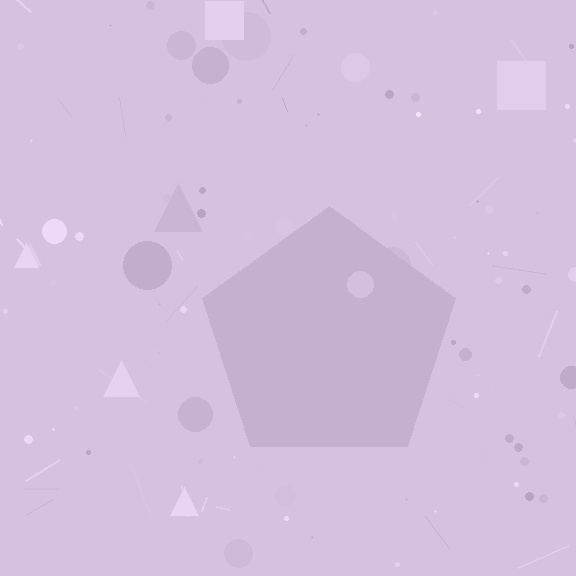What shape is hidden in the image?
A pentagon is hidden in the image.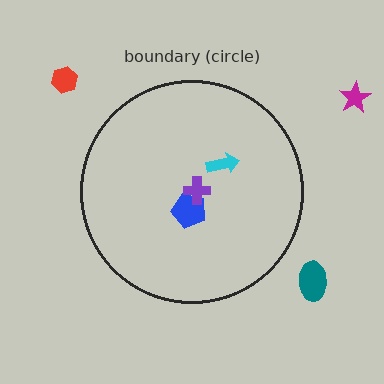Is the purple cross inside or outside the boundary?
Inside.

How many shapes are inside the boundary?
3 inside, 3 outside.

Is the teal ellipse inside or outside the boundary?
Outside.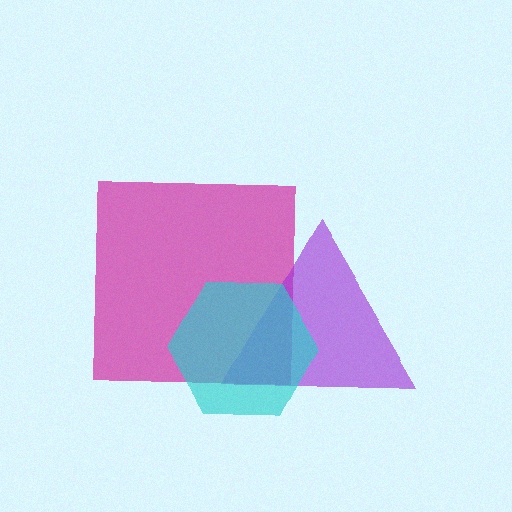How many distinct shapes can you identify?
There are 3 distinct shapes: a magenta square, a purple triangle, a cyan hexagon.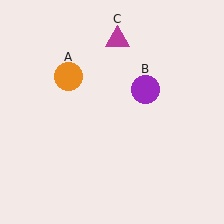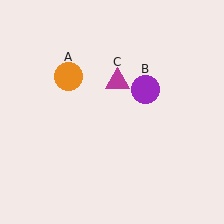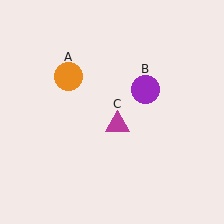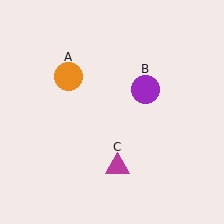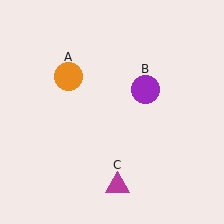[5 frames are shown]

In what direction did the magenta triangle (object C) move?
The magenta triangle (object C) moved down.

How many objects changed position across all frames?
1 object changed position: magenta triangle (object C).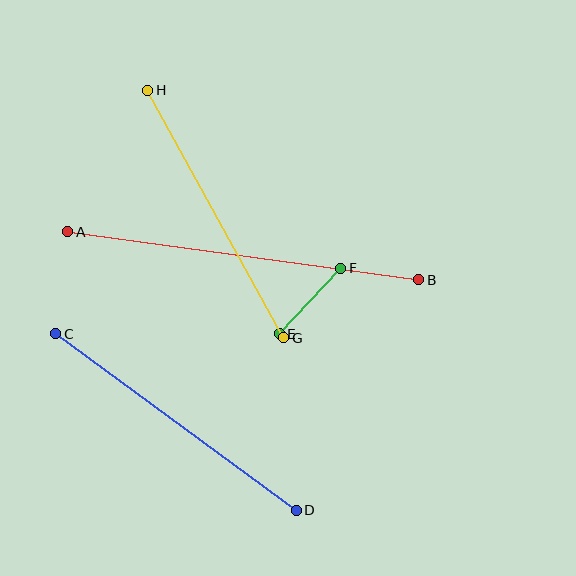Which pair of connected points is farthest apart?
Points A and B are farthest apart.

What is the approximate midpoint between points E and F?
The midpoint is at approximately (310, 301) pixels.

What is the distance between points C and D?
The distance is approximately 298 pixels.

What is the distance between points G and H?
The distance is approximately 282 pixels.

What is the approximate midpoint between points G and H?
The midpoint is at approximately (216, 214) pixels.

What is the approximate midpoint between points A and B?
The midpoint is at approximately (243, 256) pixels.